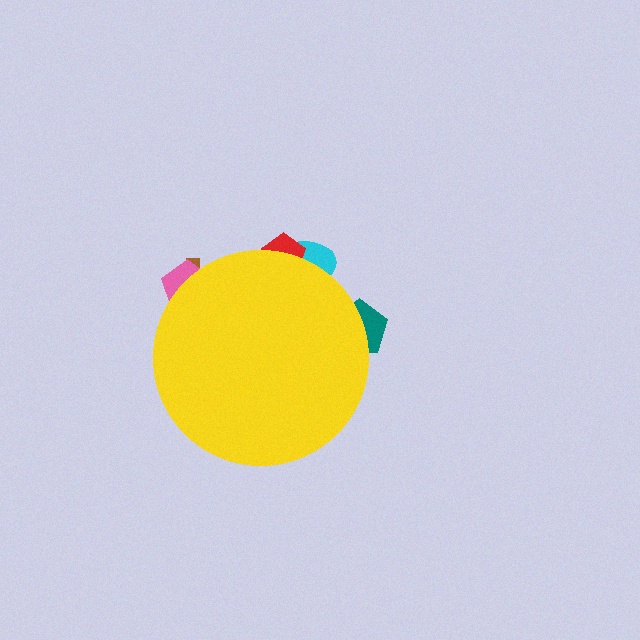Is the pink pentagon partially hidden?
Yes, the pink pentagon is partially hidden behind the yellow circle.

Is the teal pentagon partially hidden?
Yes, the teal pentagon is partially hidden behind the yellow circle.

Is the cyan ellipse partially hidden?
Yes, the cyan ellipse is partially hidden behind the yellow circle.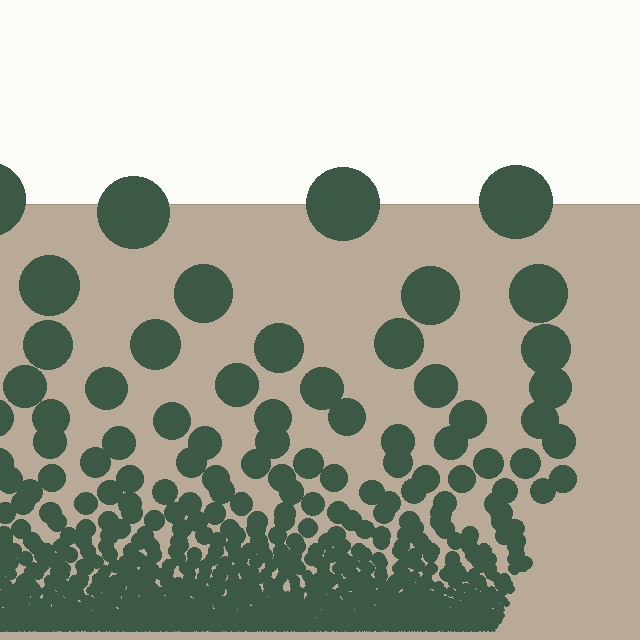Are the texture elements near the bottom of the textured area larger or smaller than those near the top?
Smaller. The gradient is inverted — elements near the bottom are smaller and denser.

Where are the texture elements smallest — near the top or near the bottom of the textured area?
Near the bottom.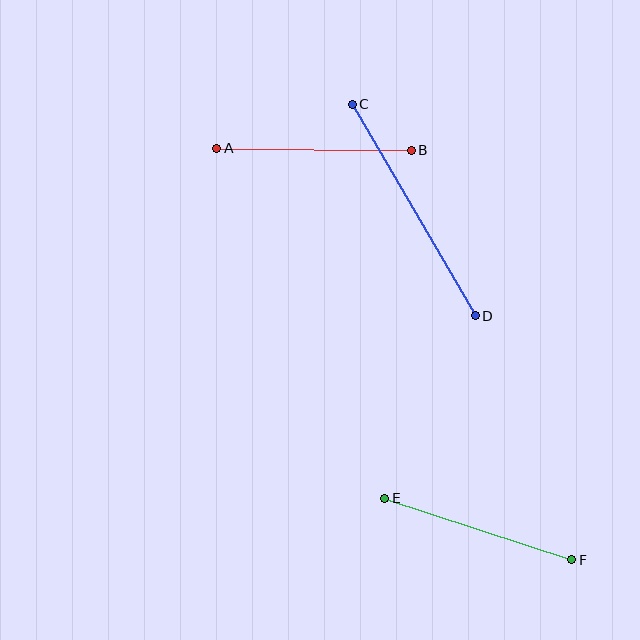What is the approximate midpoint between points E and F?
The midpoint is at approximately (478, 529) pixels.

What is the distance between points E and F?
The distance is approximately 197 pixels.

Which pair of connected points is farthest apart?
Points C and D are farthest apart.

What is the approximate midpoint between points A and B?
The midpoint is at approximately (314, 149) pixels.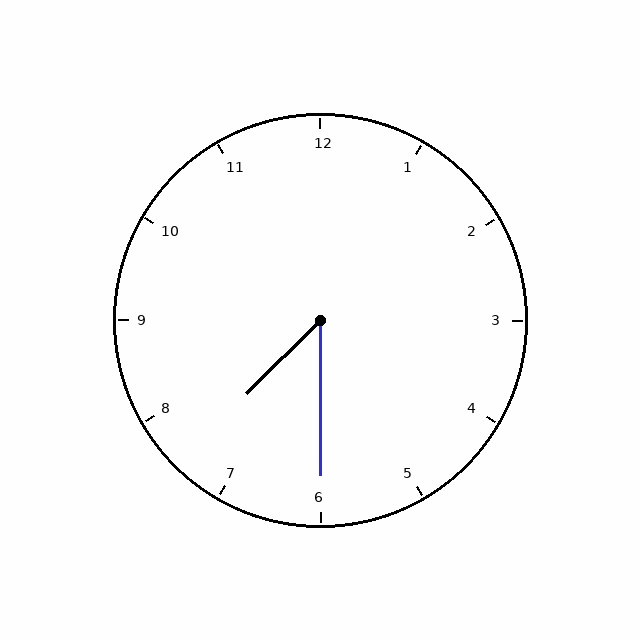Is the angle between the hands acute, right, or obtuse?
It is acute.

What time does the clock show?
7:30.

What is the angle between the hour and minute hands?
Approximately 45 degrees.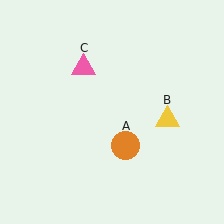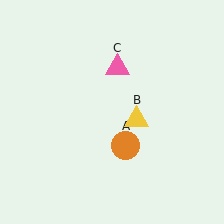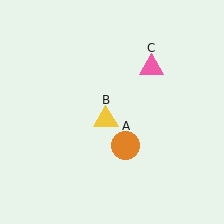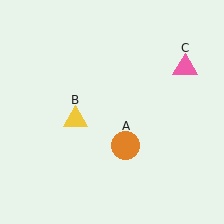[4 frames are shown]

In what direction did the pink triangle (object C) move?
The pink triangle (object C) moved right.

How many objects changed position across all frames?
2 objects changed position: yellow triangle (object B), pink triangle (object C).